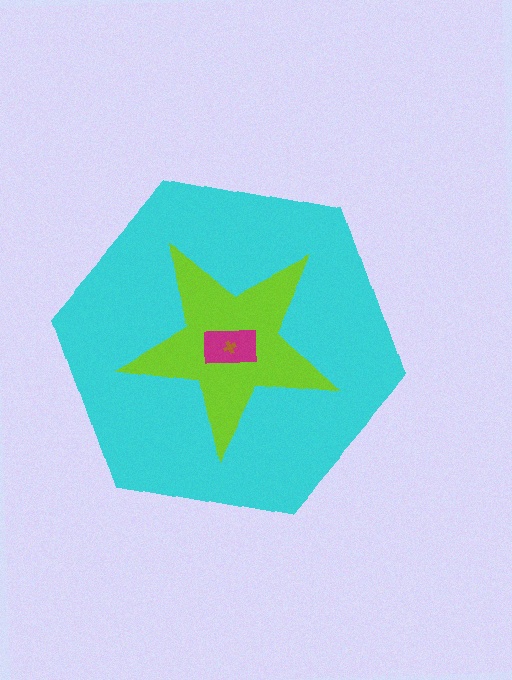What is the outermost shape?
The cyan hexagon.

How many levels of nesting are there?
4.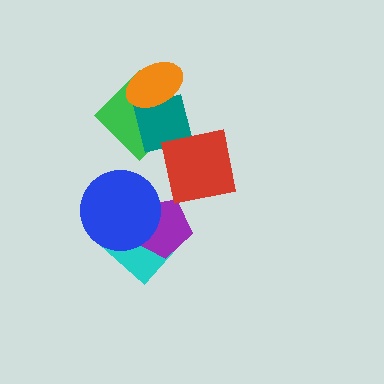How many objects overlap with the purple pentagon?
2 objects overlap with the purple pentagon.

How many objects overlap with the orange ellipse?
2 objects overlap with the orange ellipse.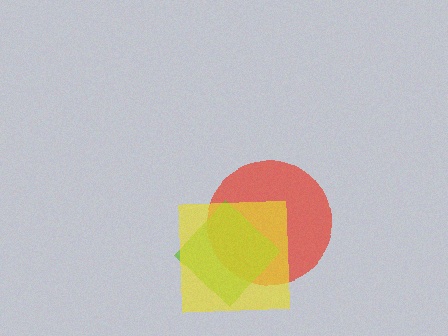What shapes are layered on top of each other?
The layered shapes are: a red circle, a lime diamond, a yellow square.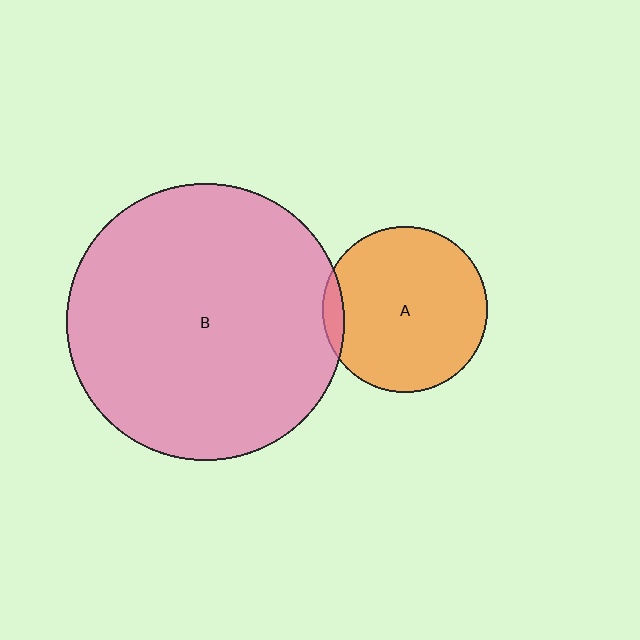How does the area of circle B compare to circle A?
Approximately 2.8 times.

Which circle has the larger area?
Circle B (pink).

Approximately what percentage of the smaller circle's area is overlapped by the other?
Approximately 5%.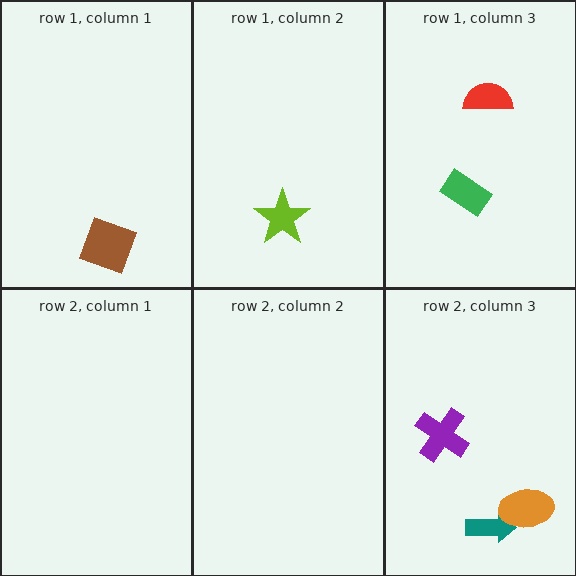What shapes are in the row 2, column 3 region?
The teal arrow, the purple cross, the orange ellipse.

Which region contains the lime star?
The row 1, column 2 region.